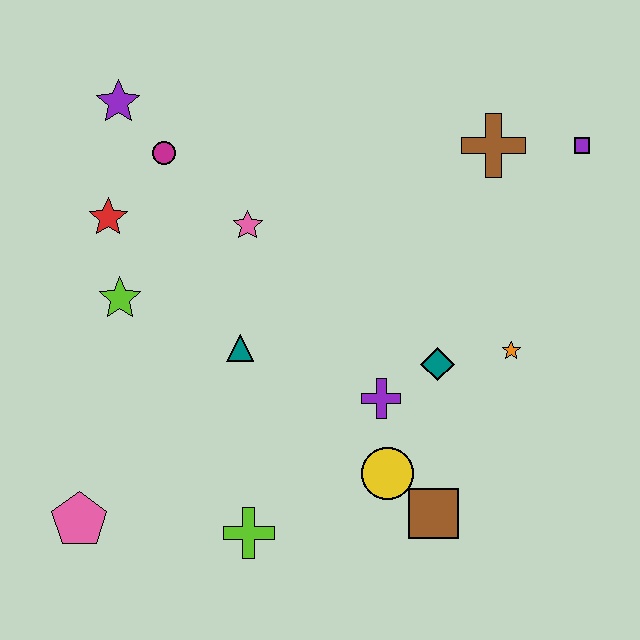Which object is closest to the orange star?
The teal diamond is closest to the orange star.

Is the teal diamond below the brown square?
No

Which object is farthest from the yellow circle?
The purple star is farthest from the yellow circle.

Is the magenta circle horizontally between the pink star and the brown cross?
No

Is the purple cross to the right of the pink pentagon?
Yes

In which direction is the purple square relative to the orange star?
The purple square is above the orange star.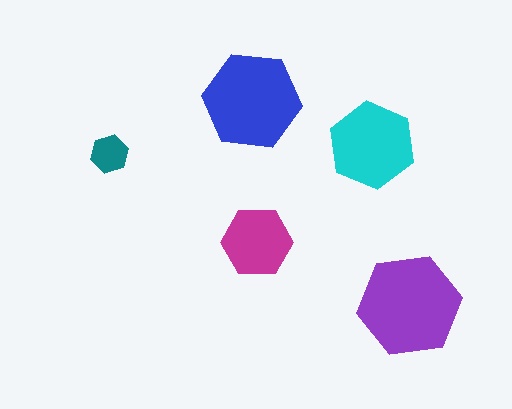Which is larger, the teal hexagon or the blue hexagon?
The blue one.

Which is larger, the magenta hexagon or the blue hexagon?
The blue one.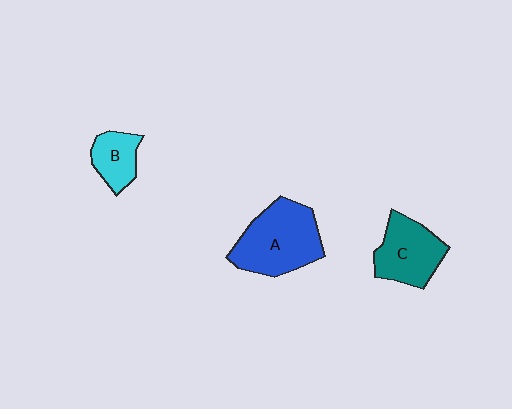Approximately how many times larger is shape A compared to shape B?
Approximately 2.2 times.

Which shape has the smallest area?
Shape B (cyan).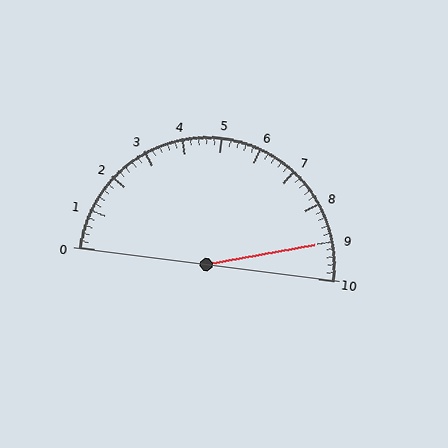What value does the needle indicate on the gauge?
The needle indicates approximately 9.0.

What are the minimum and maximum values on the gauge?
The gauge ranges from 0 to 10.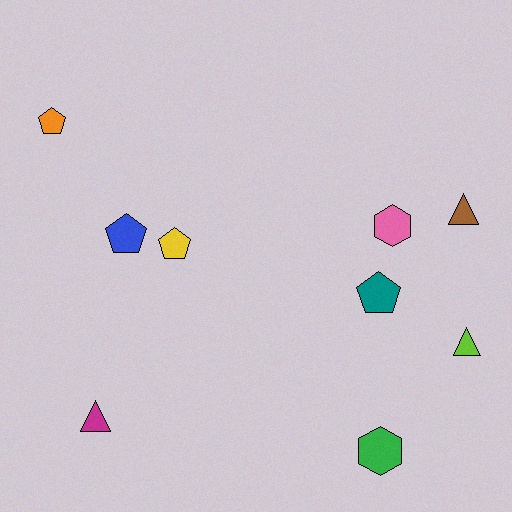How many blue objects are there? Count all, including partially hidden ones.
There is 1 blue object.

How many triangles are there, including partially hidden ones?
There are 3 triangles.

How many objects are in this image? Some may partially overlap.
There are 9 objects.